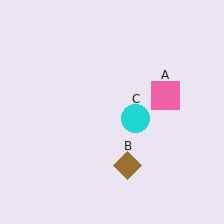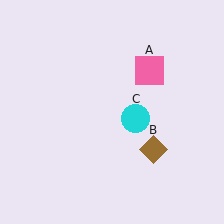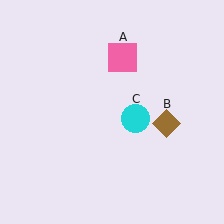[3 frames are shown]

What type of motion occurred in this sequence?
The pink square (object A), brown diamond (object B) rotated counterclockwise around the center of the scene.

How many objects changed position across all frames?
2 objects changed position: pink square (object A), brown diamond (object B).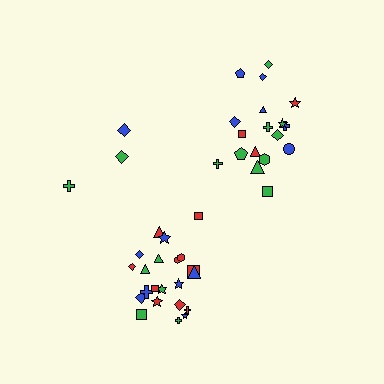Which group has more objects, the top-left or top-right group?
The top-right group.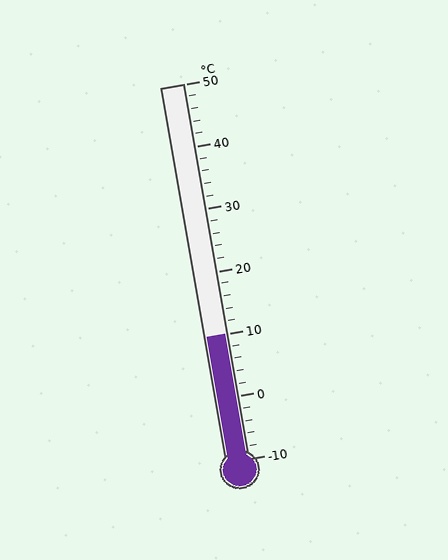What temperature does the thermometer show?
The thermometer shows approximately 10°C.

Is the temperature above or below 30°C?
The temperature is below 30°C.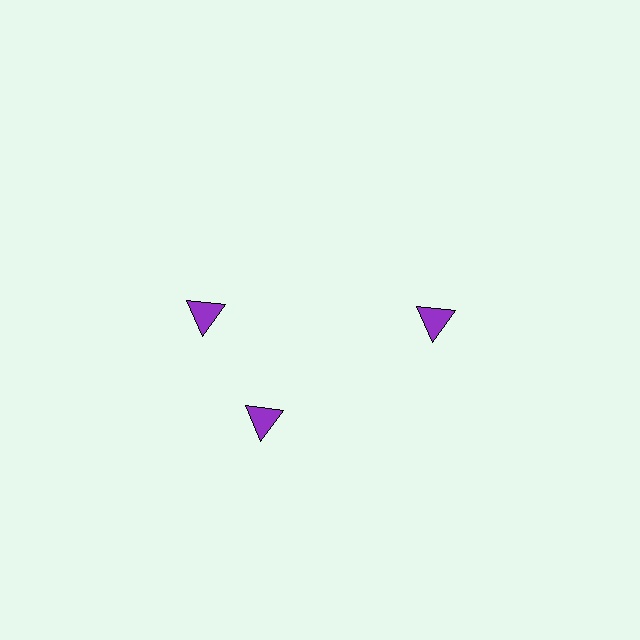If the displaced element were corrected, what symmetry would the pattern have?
It would have 3-fold rotational symmetry — the pattern would map onto itself every 120 degrees.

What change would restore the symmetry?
The symmetry would be restored by rotating it back into even spacing with its neighbors so that all 3 triangles sit at equal angles and equal distance from the center.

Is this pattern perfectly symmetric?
No. The 3 purple triangles are arranged in a ring, but one element near the 11 o'clock position is rotated out of alignment along the ring, breaking the 3-fold rotational symmetry.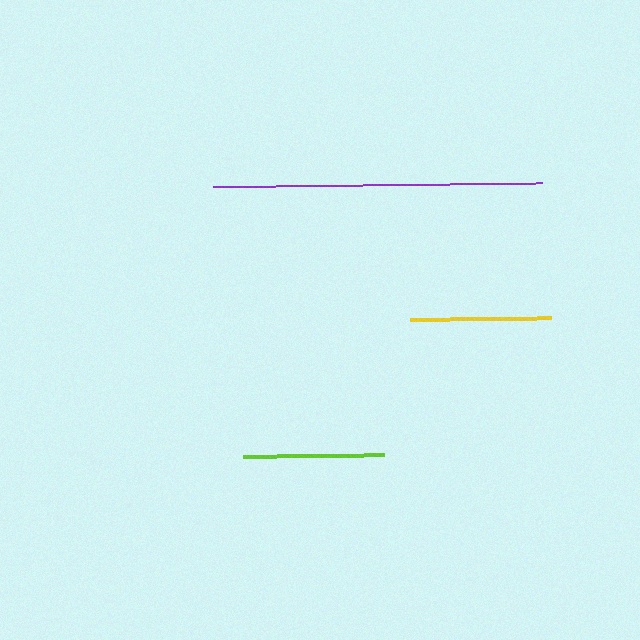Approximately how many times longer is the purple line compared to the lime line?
The purple line is approximately 2.3 times the length of the lime line.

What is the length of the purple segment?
The purple segment is approximately 328 pixels long.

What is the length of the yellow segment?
The yellow segment is approximately 141 pixels long.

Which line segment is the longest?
The purple line is the longest at approximately 328 pixels.